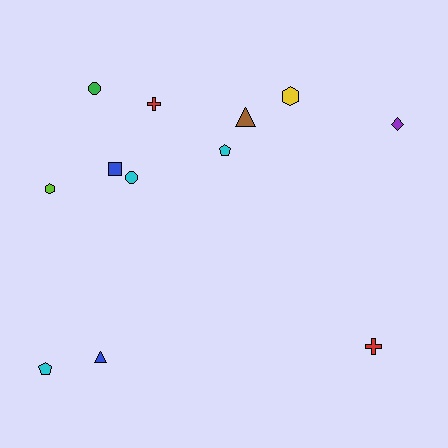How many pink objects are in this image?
There are no pink objects.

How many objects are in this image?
There are 12 objects.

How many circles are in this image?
There are 2 circles.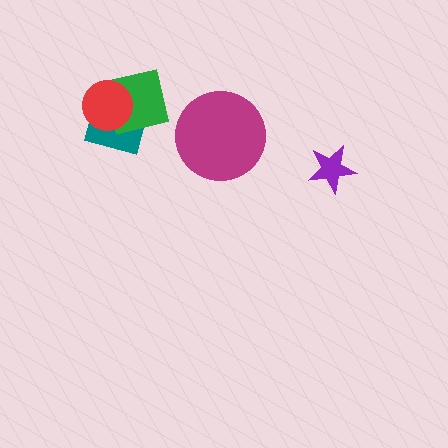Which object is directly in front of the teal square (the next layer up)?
The green square is directly in front of the teal square.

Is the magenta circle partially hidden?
No, no other shape covers it.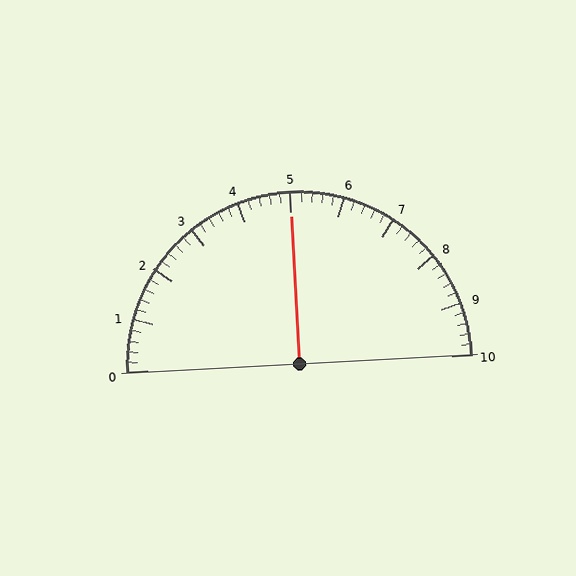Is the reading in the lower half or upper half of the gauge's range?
The reading is in the upper half of the range (0 to 10).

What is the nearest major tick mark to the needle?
The nearest major tick mark is 5.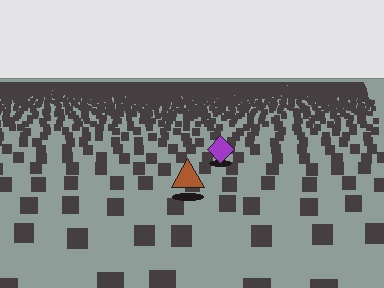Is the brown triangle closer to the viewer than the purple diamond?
Yes. The brown triangle is closer — you can tell from the texture gradient: the ground texture is coarser near it.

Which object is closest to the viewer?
The brown triangle is closest. The texture marks near it are larger and more spread out.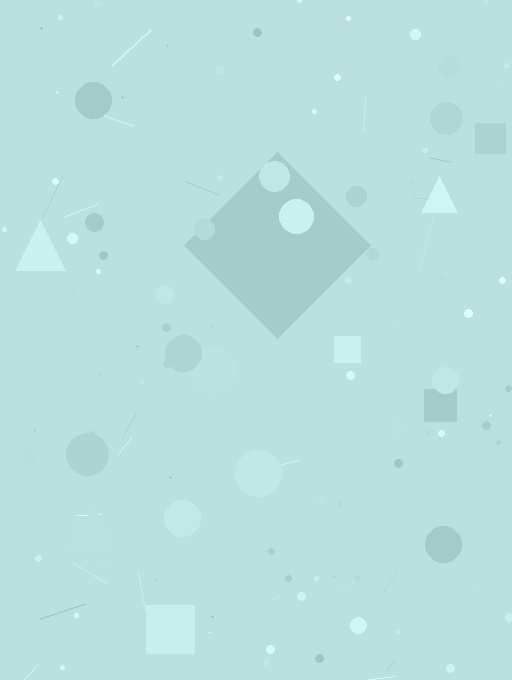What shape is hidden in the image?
A diamond is hidden in the image.